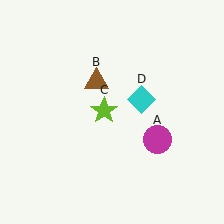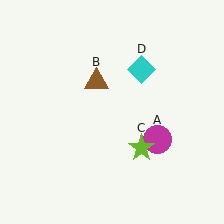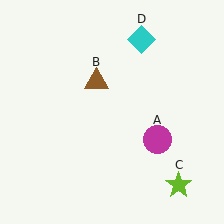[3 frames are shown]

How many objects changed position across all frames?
2 objects changed position: lime star (object C), cyan diamond (object D).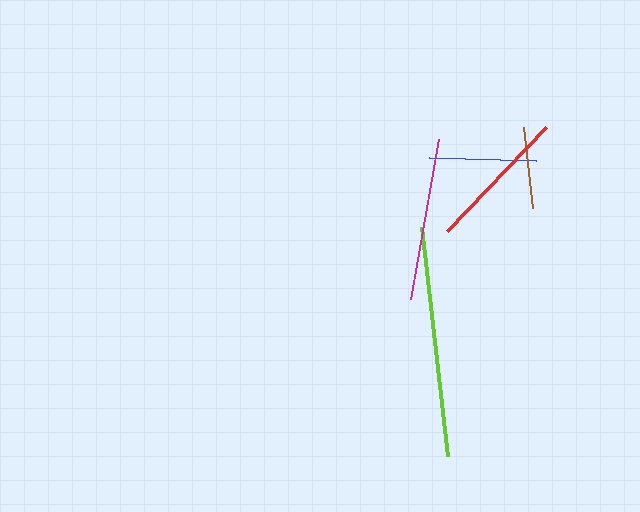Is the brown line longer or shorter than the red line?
The red line is longer than the brown line.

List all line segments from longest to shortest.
From longest to shortest: lime, magenta, red, blue, brown.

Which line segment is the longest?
The lime line is the longest at approximately 231 pixels.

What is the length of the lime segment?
The lime segment is approximately 231 pixels long.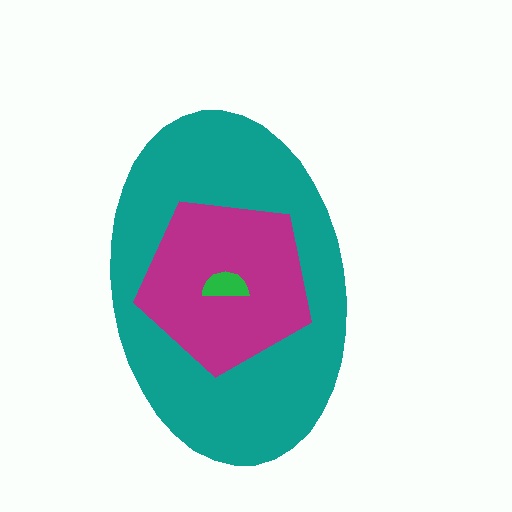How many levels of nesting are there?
3.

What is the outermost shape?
The teal ellipse.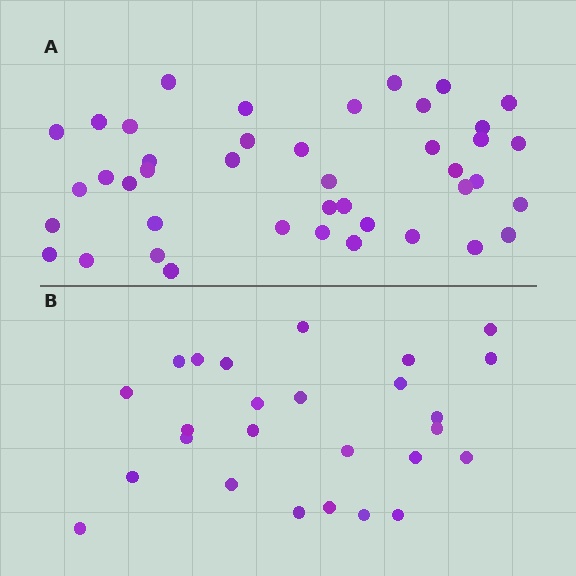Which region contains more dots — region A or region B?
Region A (the top region) has more dots.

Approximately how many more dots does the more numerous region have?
Region A has approximately 15 more dots than region B.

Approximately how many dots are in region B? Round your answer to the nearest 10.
About 30 dots. (The exact count is 26, which rounds to 30.)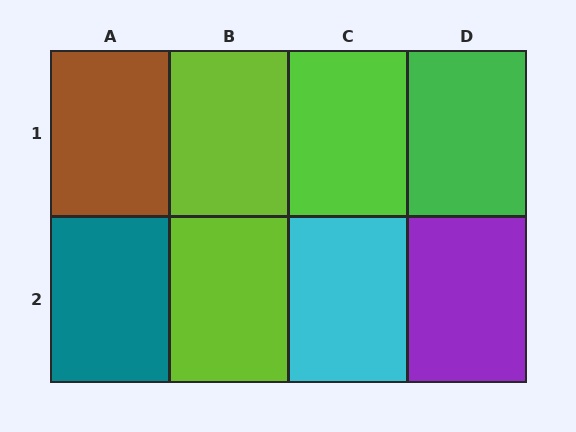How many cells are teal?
1 cell is teal.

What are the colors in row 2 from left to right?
Teal, lime, cyan, purple.